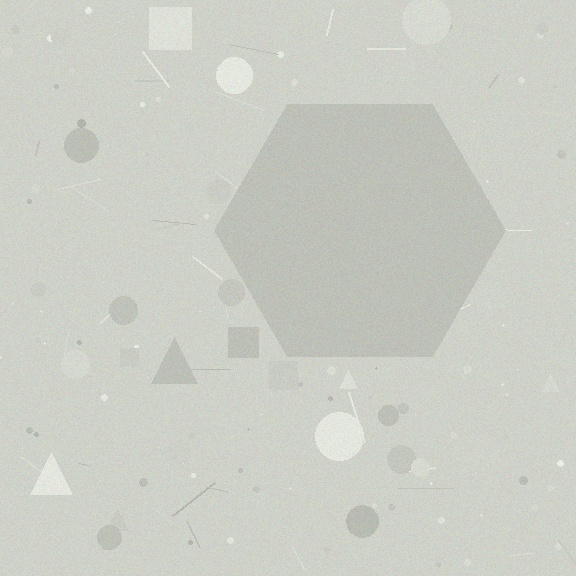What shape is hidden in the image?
A hexagon is hidden in the image.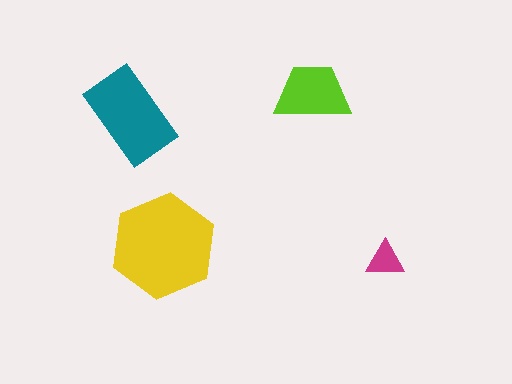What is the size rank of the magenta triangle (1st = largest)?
4th.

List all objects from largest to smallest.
The yellow hexagon, the teal rectangle, the lime trapezoid, the magenta triangle.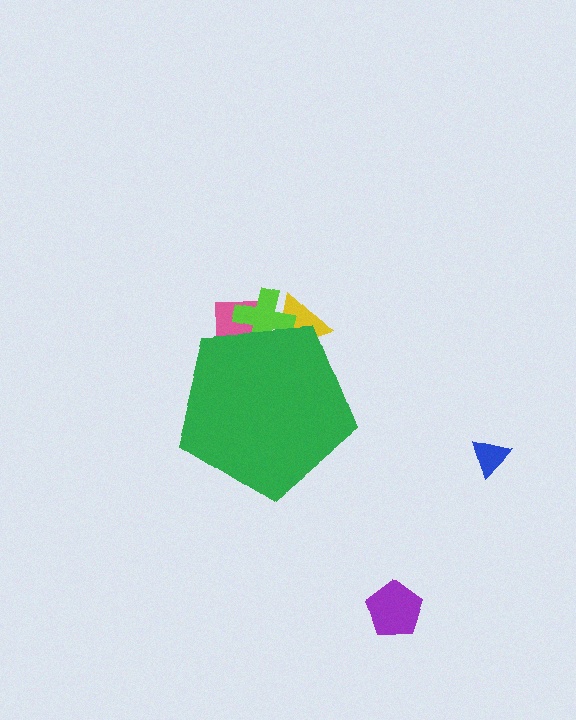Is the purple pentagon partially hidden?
No, the purple pentagon is fully visible.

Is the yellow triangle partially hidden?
Yes, the yellow triangle is partially hidden behind the green pentagon.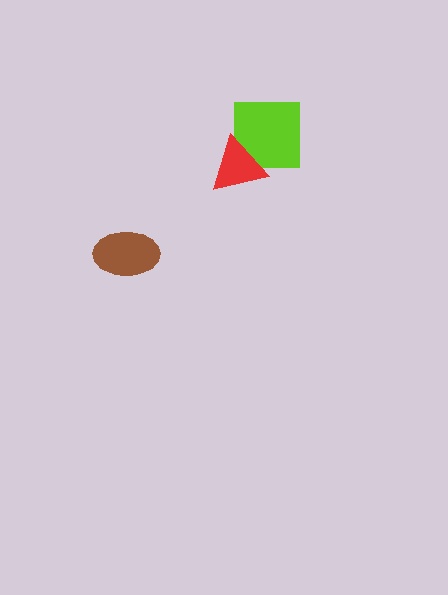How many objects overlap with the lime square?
1 object overlaps with the lime square.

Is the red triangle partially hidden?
No, no other shape covers it.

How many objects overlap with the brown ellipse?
0 objects overlap with the brown ellipse.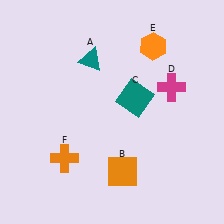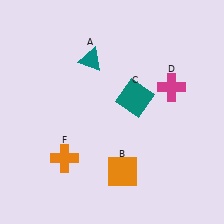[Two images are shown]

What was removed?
The orange hexagon (E) was removed in Image 2.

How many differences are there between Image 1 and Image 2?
There is 1 difference between the two images.